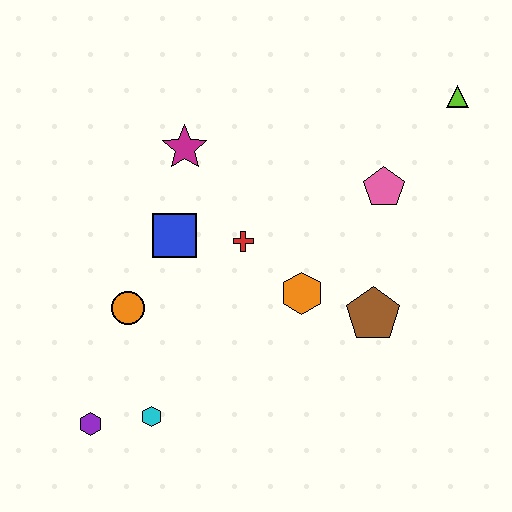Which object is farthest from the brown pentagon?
The purple hexagon is farthest from the brown pentagon.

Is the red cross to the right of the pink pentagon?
No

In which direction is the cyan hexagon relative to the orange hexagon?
The cyan hexagon is to the left of the orange hexagon.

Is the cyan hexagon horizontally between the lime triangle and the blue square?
No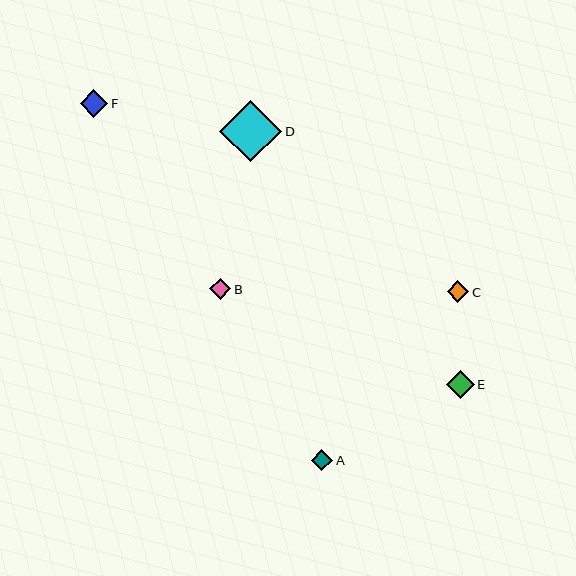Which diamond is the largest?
Diamond D is the largest with a size of approximately 62 pixels.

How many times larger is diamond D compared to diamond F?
Diamond D is approximately 2.3 times the size of diamond F.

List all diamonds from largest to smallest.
From largest to smallest: D, E, F, C, B, A.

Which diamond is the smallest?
Diamond A is the smallest with a size of approximately 21 pixels.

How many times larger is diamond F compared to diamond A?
Diamond F is approximately 1.3 times the size of diamond A.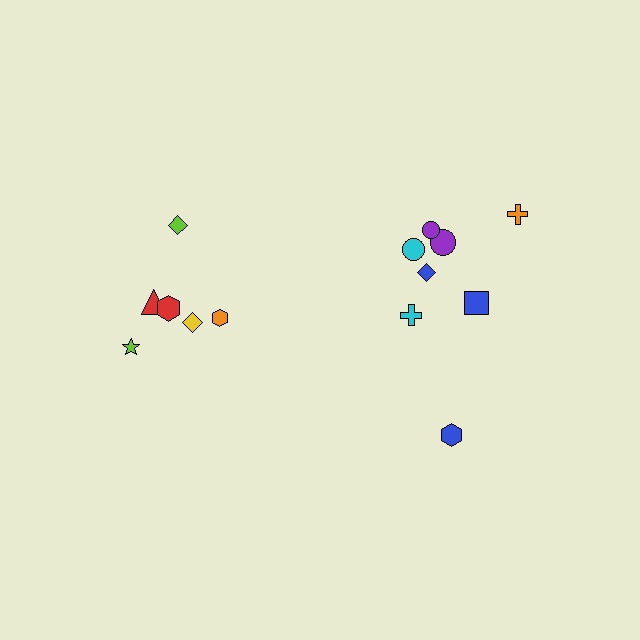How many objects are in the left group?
There are 6 objects.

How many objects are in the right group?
There are 8 objects.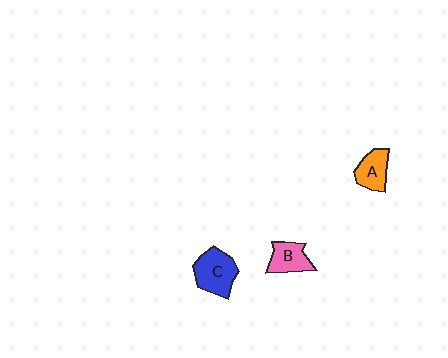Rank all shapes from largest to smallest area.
From largest to smallest: C (blue), A (orange), B (pink).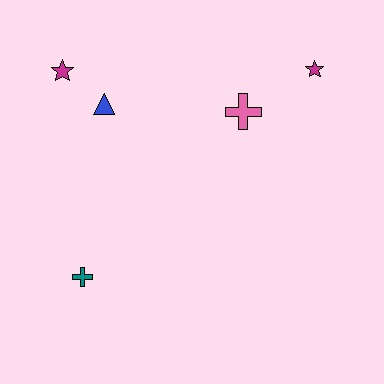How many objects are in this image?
There are 5 objects.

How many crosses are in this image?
There are 2 crosses.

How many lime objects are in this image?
There are no lime objects.